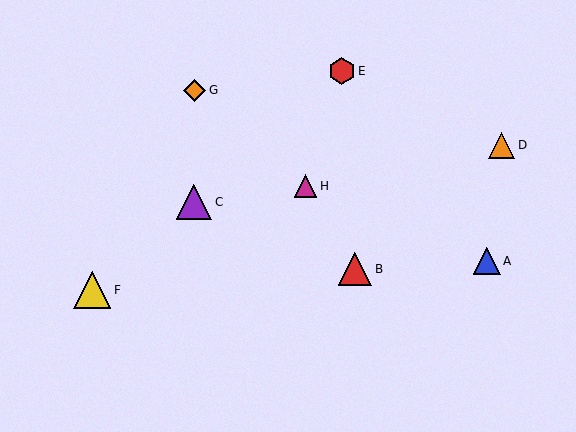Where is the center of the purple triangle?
The center of the purple triangle is at (194, 202).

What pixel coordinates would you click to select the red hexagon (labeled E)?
Click at (342, 71) to select the red hexagon E.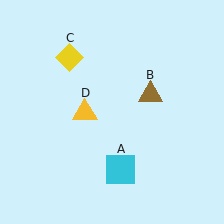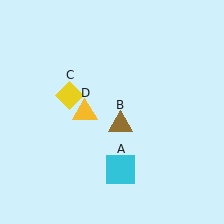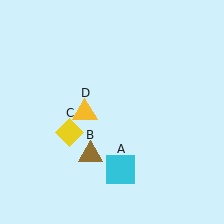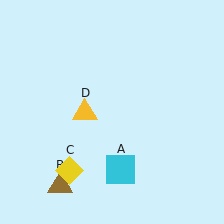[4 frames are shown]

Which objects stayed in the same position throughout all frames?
Cyan square (object A) and yellow triangle (object D) remained stationary.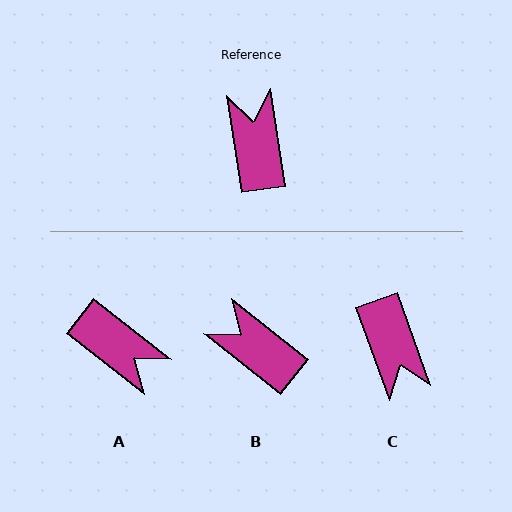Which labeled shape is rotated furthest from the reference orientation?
C, about 169 degrees away.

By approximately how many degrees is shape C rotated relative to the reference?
Approximately 169 degrees clockwise.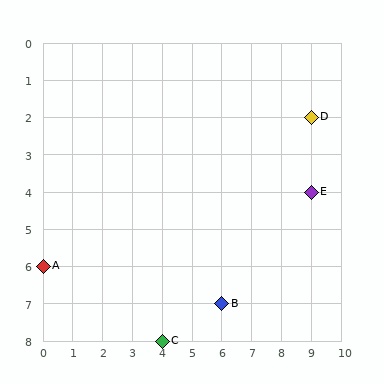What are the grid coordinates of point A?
Point A is at grid coordinates (0, 6).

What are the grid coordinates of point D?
Point D is at grid coordinates (9, 2).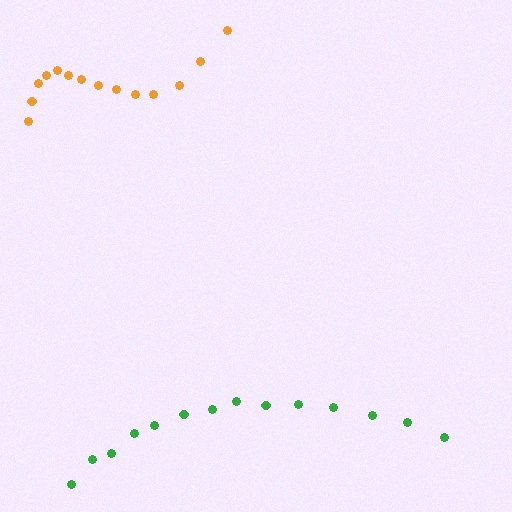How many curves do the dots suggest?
There are 2 distinct paths.